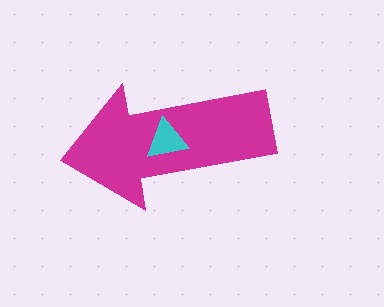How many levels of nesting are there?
2.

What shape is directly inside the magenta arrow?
The cyan triangle.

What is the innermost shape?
The cyan triangle.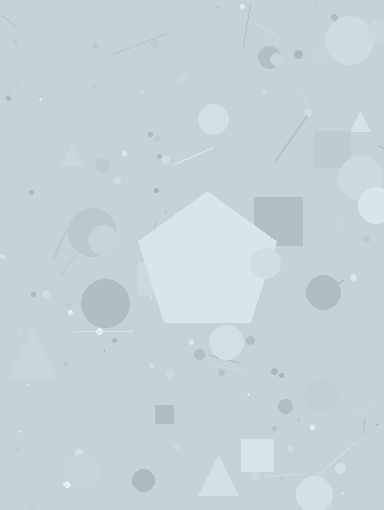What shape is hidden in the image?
A pentagon is hidden in the image.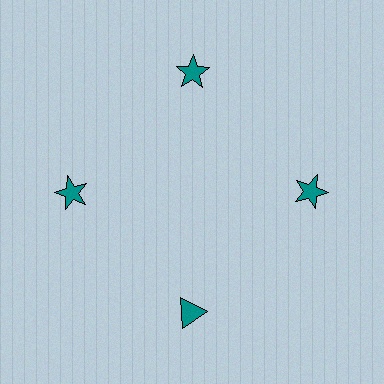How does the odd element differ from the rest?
It has a different shape: triangle instead of star.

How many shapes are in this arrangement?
There are 4 shapes arranged in a ring pattern.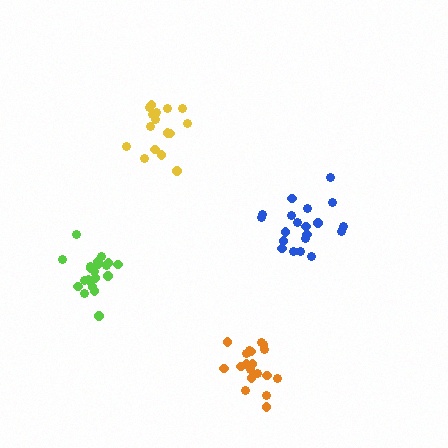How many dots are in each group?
Group 1: 16 dots, Group 2: 19 dots, Group 3: 20 dots, Group 4: 20 dots (75 total).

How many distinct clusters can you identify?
There are 4 distinct clusters.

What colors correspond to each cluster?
The clusters are colored: yellow, orange, blue, lime.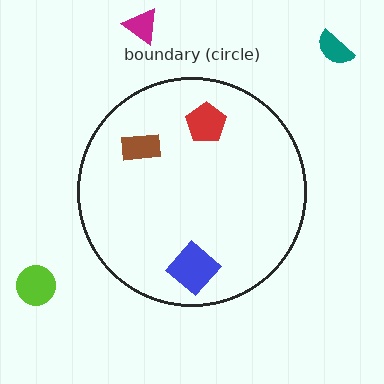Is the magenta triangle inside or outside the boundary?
Outside.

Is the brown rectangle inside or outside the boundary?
Inside.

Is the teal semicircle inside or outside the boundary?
Outside.